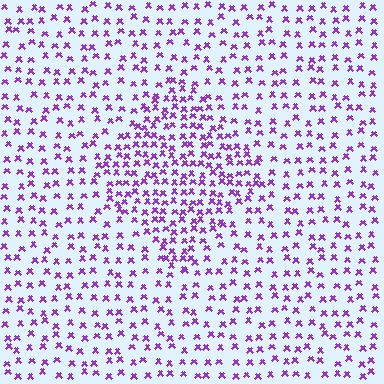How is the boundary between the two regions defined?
The boundary is defined by a change in element density (approximately 1.8x ratio). All elements are the same color, size, and shape.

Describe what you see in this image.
The image contains small purple elements arranged at two different densities. A diamond-shaped region is visible where the elements are more densely packed than the surrounding area.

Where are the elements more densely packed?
The elements are more densely packed inside the diamond boundary.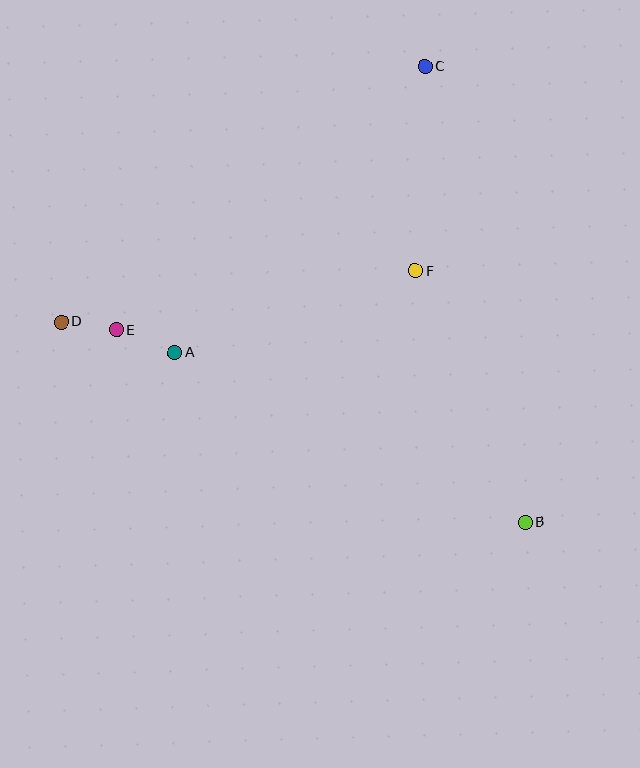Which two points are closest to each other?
Points D and E are closest to each other.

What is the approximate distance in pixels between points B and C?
The distance between B and C is approximately 467 pixels.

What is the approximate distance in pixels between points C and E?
The distance between C and E is approximately 406 pixels.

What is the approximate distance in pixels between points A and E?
The distance between A and E is approximately 62 pixels.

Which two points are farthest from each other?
Points B and D are farthest from each other.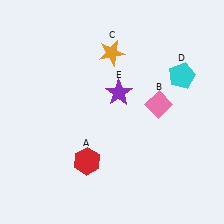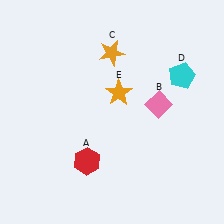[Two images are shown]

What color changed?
The star (E) changed from purple in Image 1 to orange in Image 2.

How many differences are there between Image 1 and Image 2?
There is 1 difference between the two images.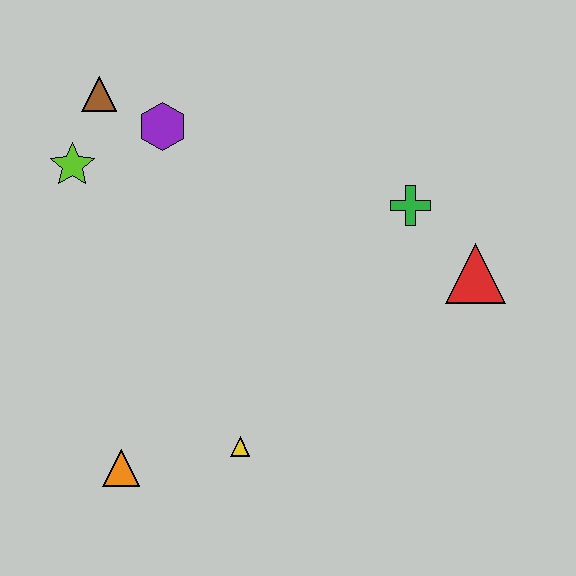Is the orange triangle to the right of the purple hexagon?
No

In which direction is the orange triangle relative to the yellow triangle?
The orange triangle is to the left of the yellow triangle.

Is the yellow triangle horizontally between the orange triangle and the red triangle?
Yes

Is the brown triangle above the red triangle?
Yes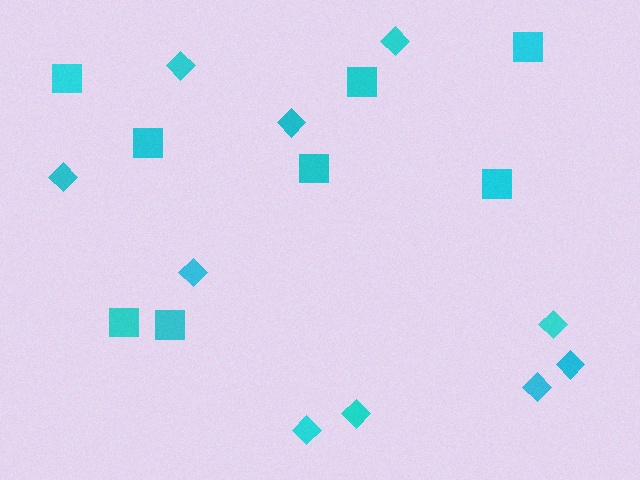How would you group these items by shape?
There are 2 groups: one group of squares (8) and one group of diamonds (10).